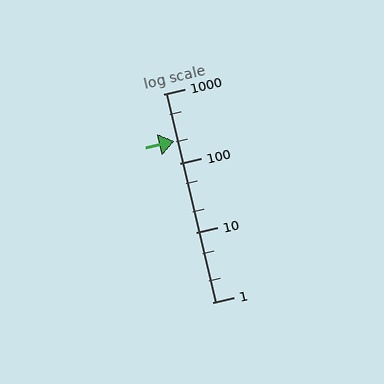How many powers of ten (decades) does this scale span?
The scale spans 3 decades, from 1 to 1000.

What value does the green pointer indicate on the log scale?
The pointer indicates approximately 210.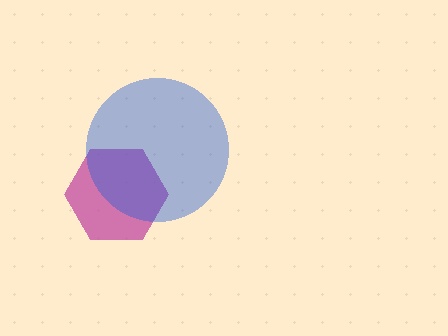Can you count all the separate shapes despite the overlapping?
Yes, there are 2 separate shapes.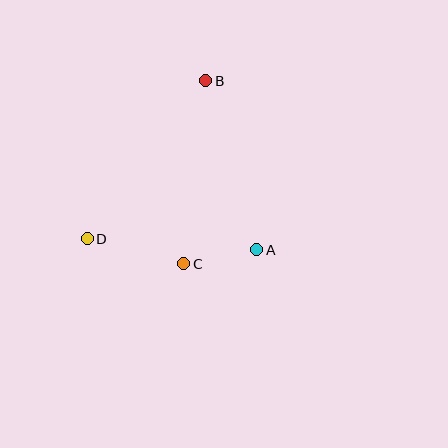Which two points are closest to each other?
Points A and C are closest to each other.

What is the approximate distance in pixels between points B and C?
The distance between B and C is approximately 184 pixels.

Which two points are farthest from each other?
Points B and D are farthest from each other.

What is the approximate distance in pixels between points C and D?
The distance between C and D is approximately 100 pixels.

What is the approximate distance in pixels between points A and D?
The distance between A and D is approximately 170 pixels.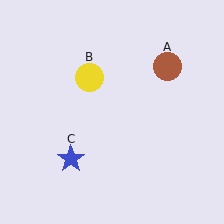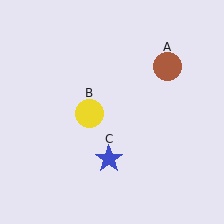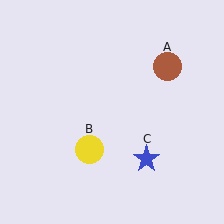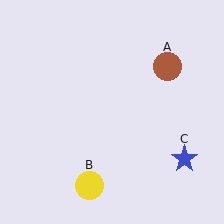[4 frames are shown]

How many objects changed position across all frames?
2 objects changed position: yellow circle (object B), blue star (object C).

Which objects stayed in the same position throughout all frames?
Brown circle (object A) remained stationary.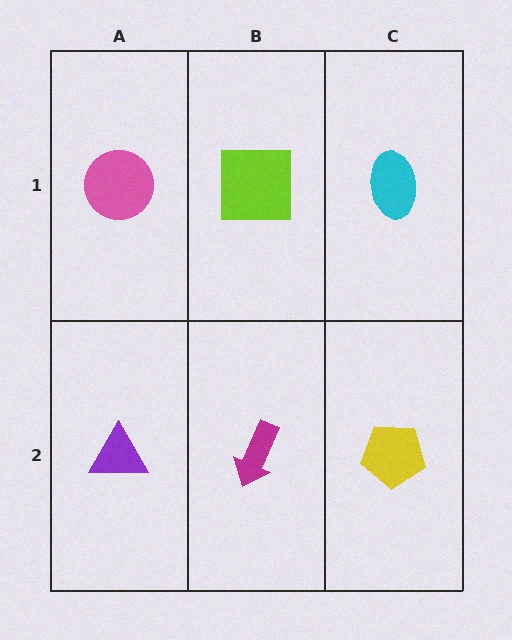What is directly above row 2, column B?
A lime square.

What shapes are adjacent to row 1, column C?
A yellow pentagon (row 2, column C), a lime square (row 1, column B).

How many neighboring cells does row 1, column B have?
3.